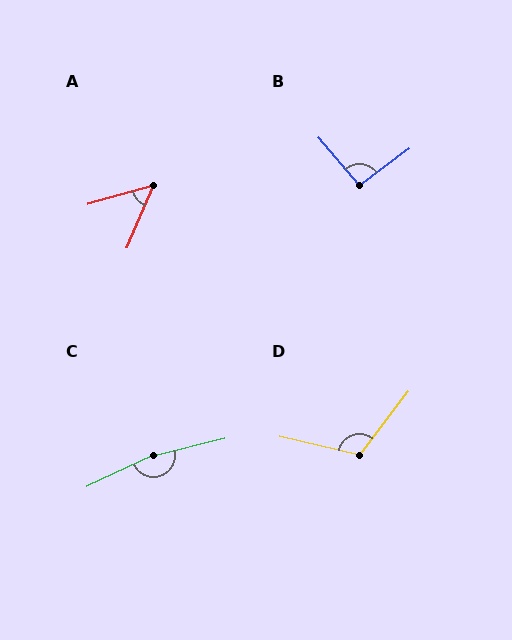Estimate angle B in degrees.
Approximately 93 degrees.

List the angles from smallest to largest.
A (51°), B (93°), D (114°), C (169°).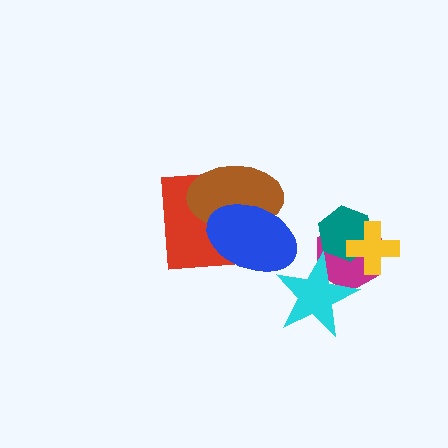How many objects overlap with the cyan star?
1 object overlaps with the cyan star.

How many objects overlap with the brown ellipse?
2 objects overlap with the brown ellipse.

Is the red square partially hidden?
Yes, it is partially covered by another shape.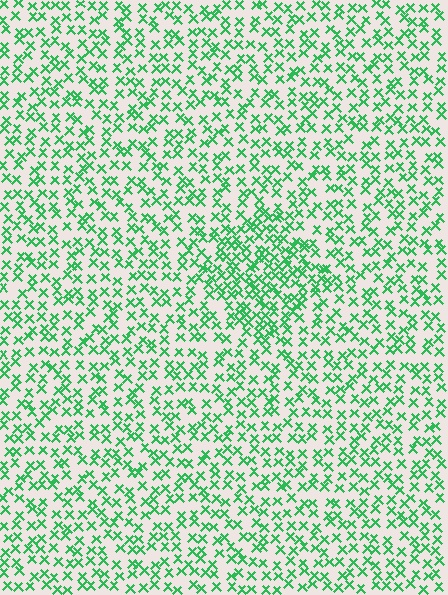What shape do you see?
I see a diamond.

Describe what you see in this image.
The image contains small green elements arranged at two different densities. A diamond-shaped region is visible where the elements are more densely packed than the surrounding area.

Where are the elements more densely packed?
The elements are more densely packed inside the diamond boundary.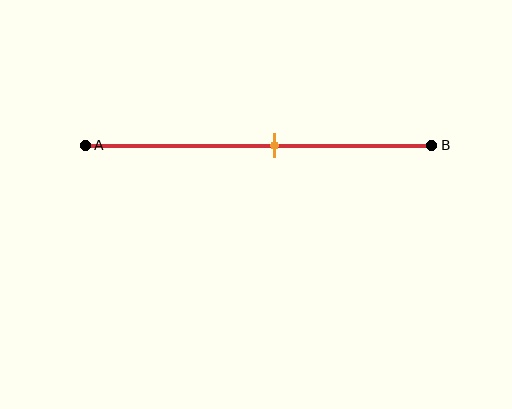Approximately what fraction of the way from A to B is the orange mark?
The orange mark is approximately 55% of the way from A to B.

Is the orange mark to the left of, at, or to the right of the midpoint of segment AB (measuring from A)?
The orange mark is to the right of the midpoint of segment AB.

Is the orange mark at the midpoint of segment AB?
No, the mark is at about 55% from A, not at the 50% midpoint.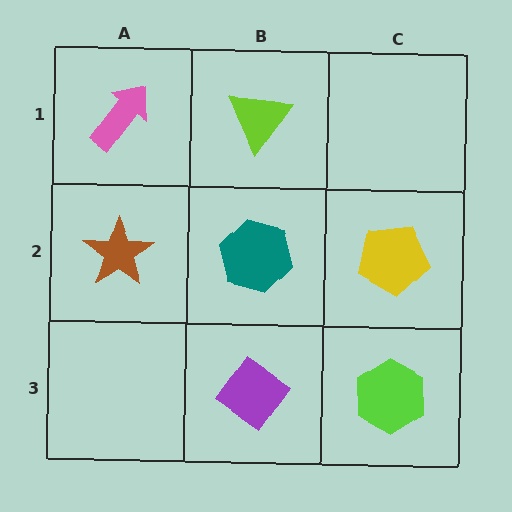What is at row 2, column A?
A brown star.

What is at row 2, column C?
A yellow pentagon.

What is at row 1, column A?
A pink arrow.